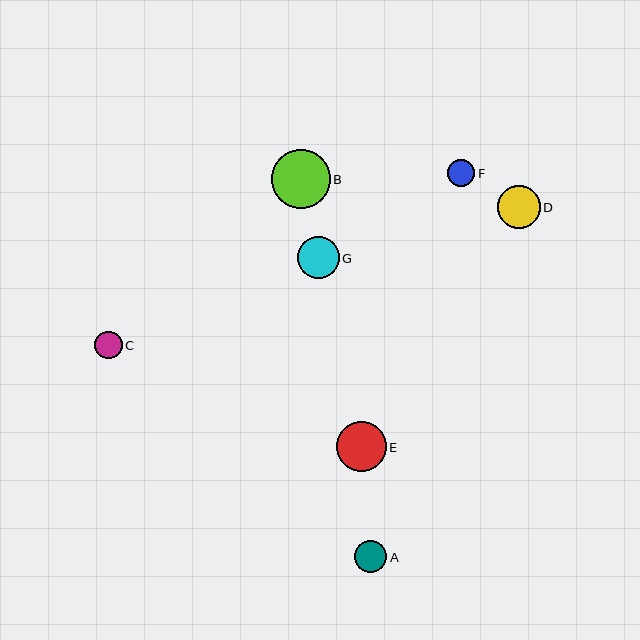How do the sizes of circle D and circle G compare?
Circle D and circle G are approximately the same size.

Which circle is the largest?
Circle B is the largest with a size of approximately 59 pixels.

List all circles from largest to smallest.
From largest to smallest: B, E, D, G, A, C, F.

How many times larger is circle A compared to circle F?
Circle A is approximately 1.2 times the size of circle F.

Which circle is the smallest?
Circle F is the smallest with a size of approximately 27 pixels.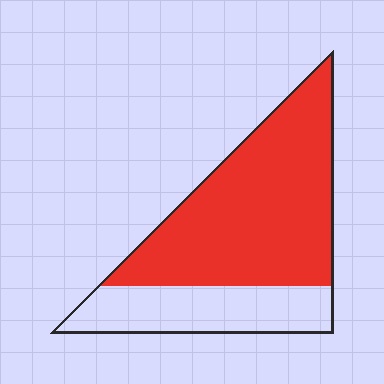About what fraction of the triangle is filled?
About two thirds (2/3).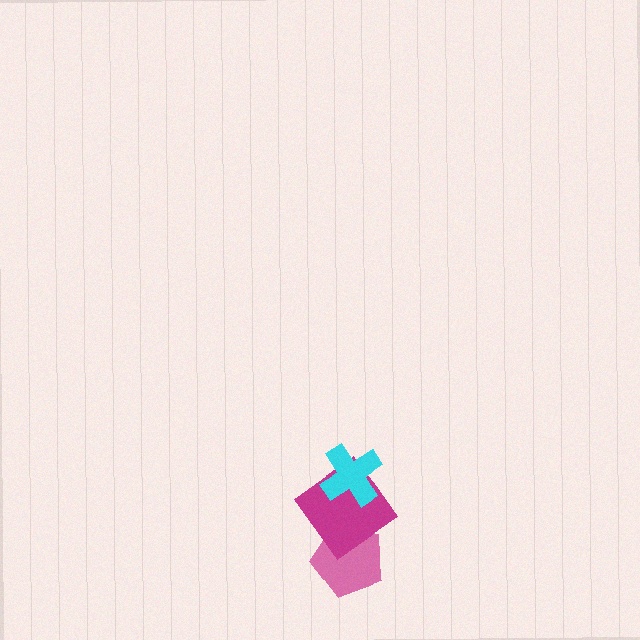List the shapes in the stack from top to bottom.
From top to bottom: the cyan cross, the magenta diamond, the pink pentagon.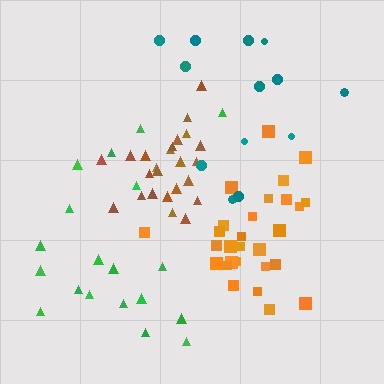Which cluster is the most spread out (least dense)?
Teal.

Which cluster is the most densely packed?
Brown.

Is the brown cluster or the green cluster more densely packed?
Brown.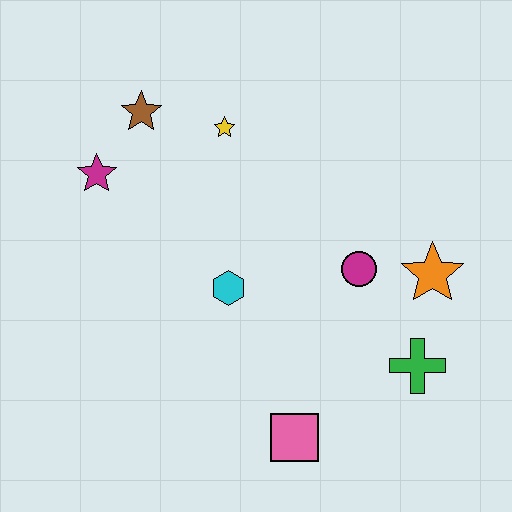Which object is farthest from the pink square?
The brown star is farthest from the pink square.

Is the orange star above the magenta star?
No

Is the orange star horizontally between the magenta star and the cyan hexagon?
No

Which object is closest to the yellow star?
The brown star is closest to the yellow star.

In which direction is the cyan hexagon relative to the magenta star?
The cyan hexagon is to the right of the magenta star.